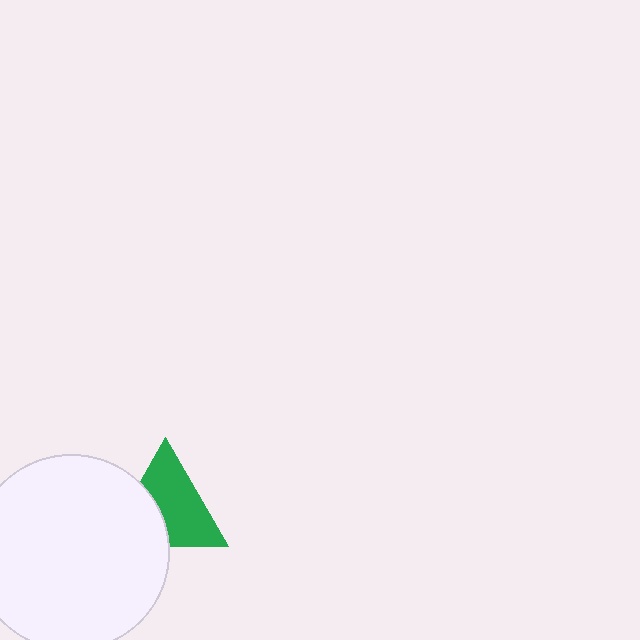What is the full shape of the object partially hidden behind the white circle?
The partially hidden object is a green triangle.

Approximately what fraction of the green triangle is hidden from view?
Roughly 36% of the green triangle is hidden behind the white circle.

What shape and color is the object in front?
The object in front is a white circle.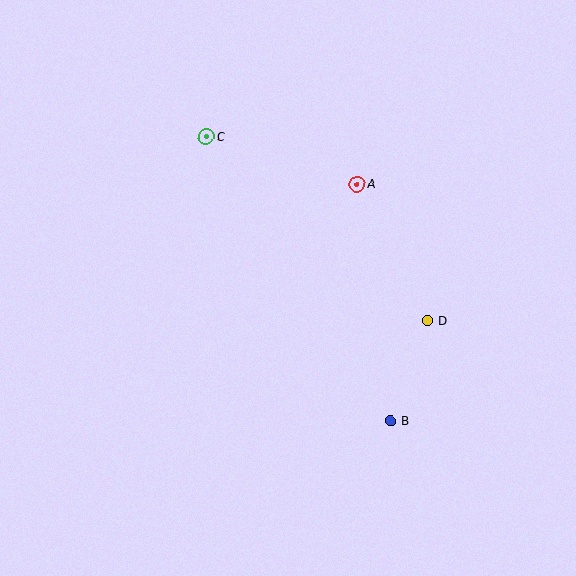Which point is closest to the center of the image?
Point A at (357, 184) is closest to the center.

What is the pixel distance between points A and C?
The distance between A and C is 158 pixels.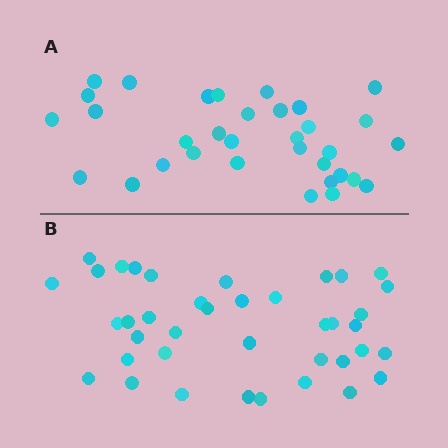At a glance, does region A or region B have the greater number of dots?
Region B (the bottom region) has more dots.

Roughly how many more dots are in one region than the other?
Region B has about 6 more dots than region A.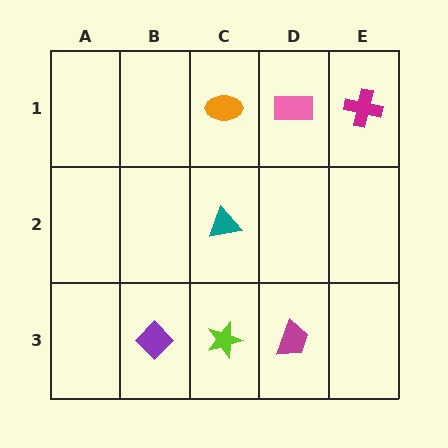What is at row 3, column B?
A purple diamond.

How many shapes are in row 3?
3 shapes.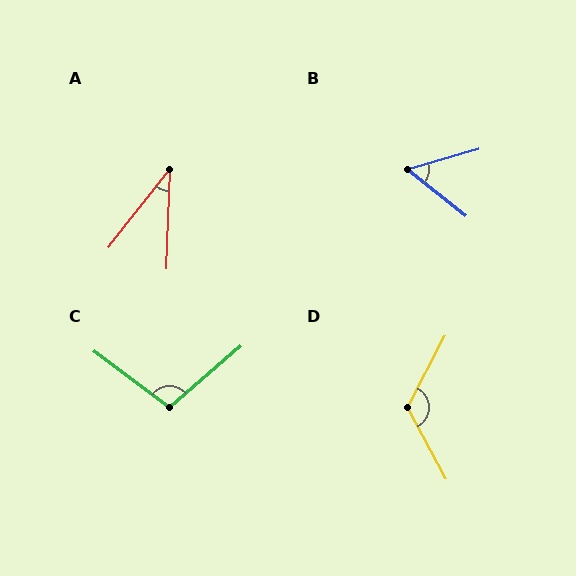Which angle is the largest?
D, at approximately 124 degrees.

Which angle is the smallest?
A, at approximately 36 degrees.